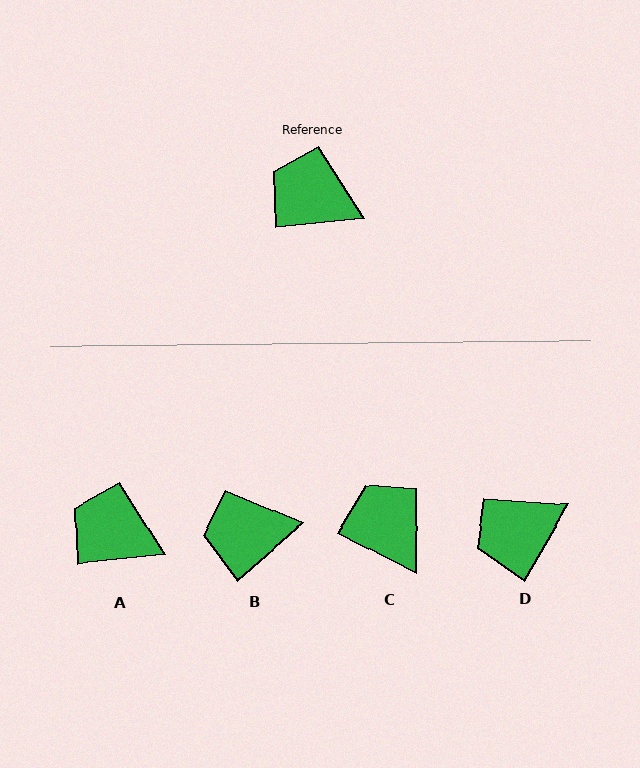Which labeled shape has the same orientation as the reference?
A.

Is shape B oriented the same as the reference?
No, it is off by about 34 degrees.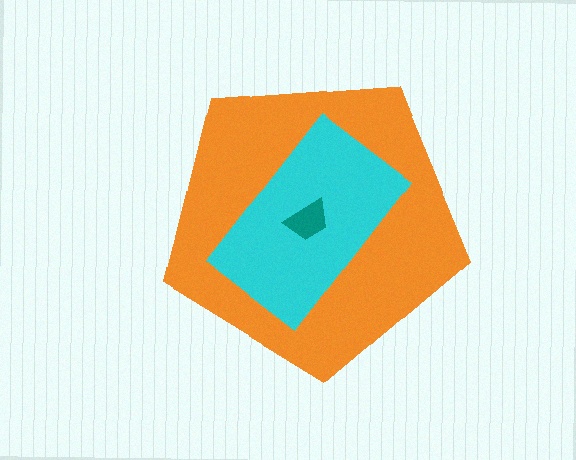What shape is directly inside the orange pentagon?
The cyan rectangle.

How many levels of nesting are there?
3.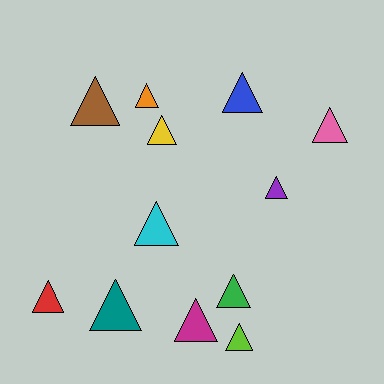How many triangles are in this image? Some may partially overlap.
There are 12 triangles.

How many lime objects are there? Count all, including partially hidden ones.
There is 1 lime object.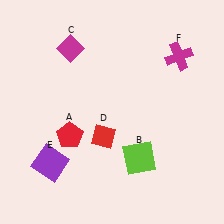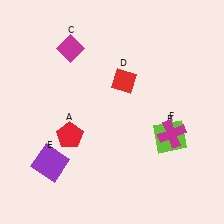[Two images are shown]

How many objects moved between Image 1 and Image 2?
3 objects moved between the two images.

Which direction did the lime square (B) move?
The lime square (B) moved right.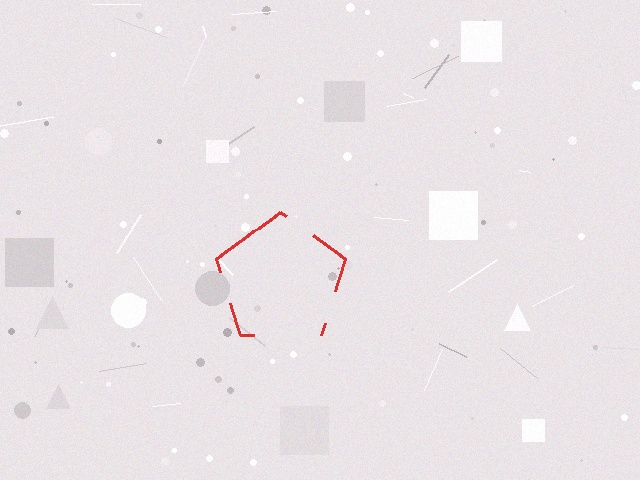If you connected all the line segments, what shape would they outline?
They would outline a pentagon.